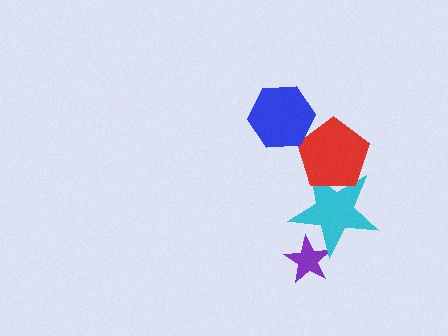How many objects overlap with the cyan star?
2 objects overlap with the cyan star.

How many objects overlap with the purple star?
1 object overlaps with the purple star.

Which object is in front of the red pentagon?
The blue hexagon is in front of the red pentagon.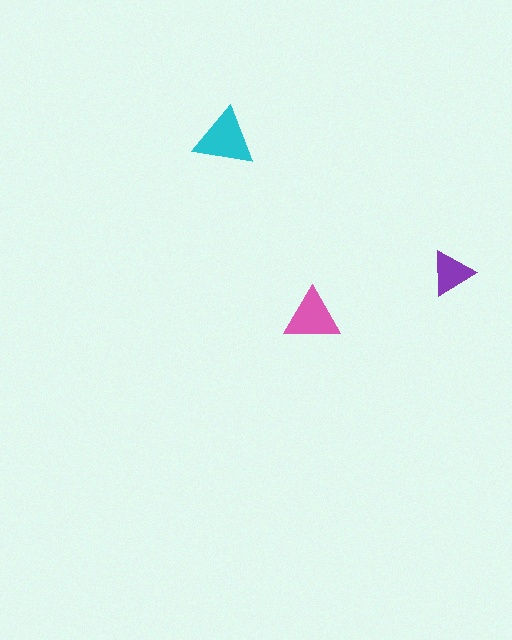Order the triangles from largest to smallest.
the cyan one, the pink one, the purple one.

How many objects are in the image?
There are 3 objects in the image.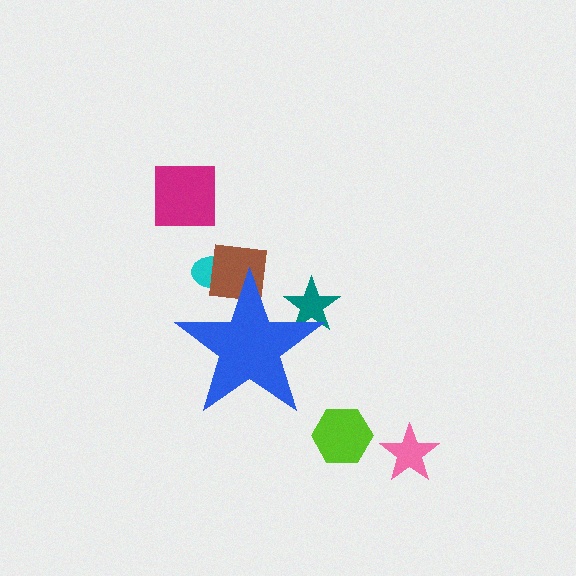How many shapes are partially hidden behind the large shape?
3 shapes are partially hidden.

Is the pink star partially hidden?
No, the pink star is fully visible.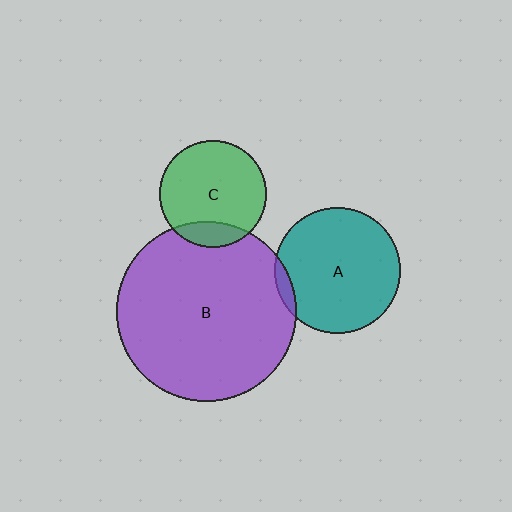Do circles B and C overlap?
Yes.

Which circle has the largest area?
Circle B (purple).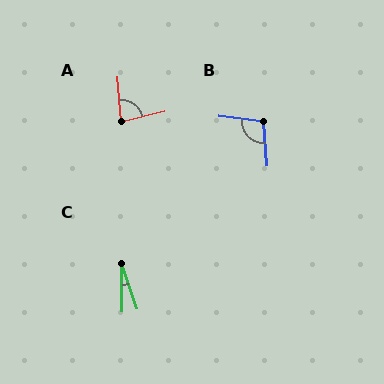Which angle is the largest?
B, at approximately 102 degrees.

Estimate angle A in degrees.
Approximately 80 degrees.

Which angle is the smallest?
C, at approximately 18 degrees.